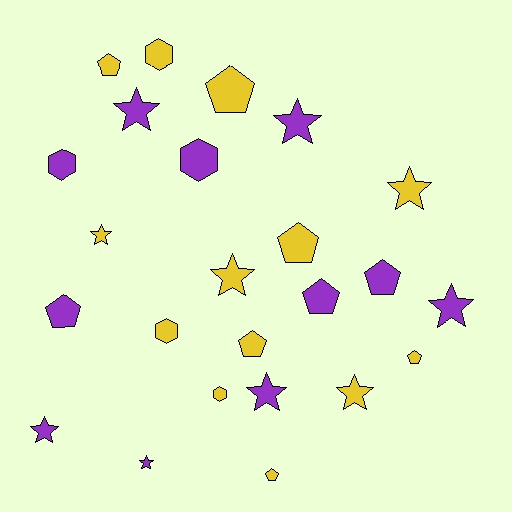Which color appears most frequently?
Yellow, with 13 objects.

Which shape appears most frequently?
Star, with 10 objects.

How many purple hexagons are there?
There are 2 purple hexagons.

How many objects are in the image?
There are 24 objects.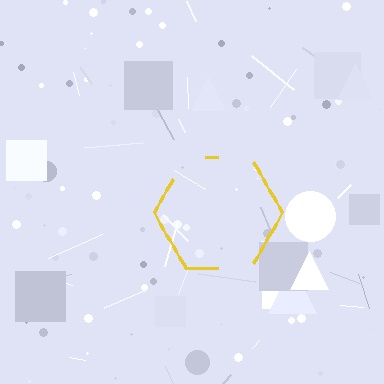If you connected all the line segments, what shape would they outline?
They would outline a hexagon.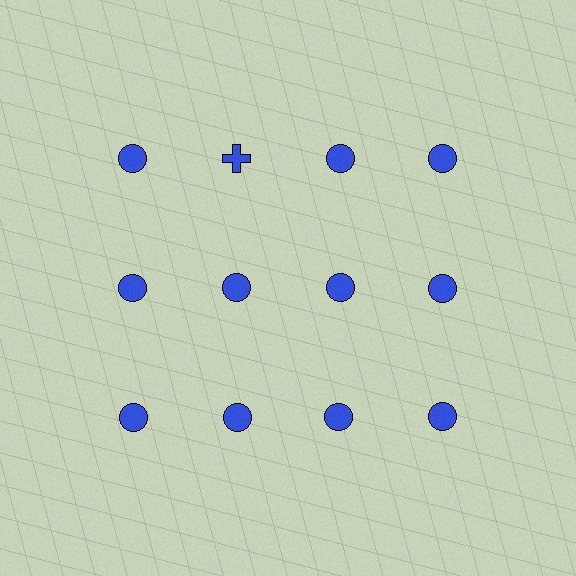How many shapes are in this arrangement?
There are 12 shapes arranged in a grid pattern.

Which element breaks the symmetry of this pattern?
The blue cross in the top row, second from left column breaks the symmetry. All other shapes are blue circles.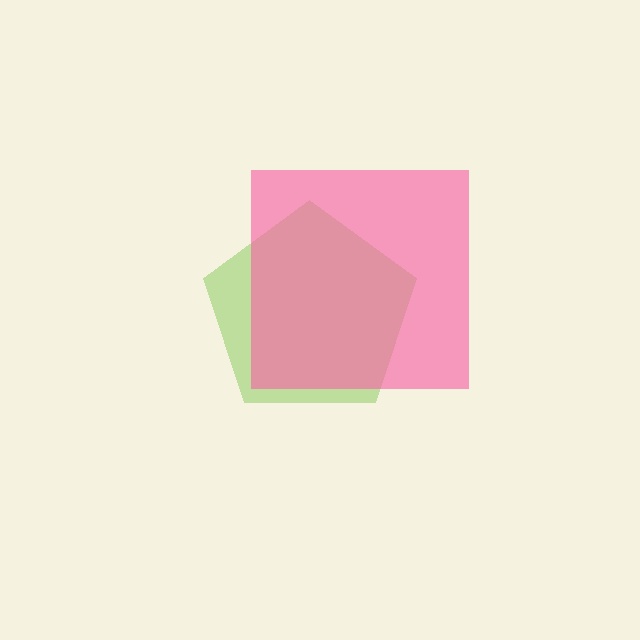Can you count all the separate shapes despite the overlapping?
Yes, there are 2 separate shapes.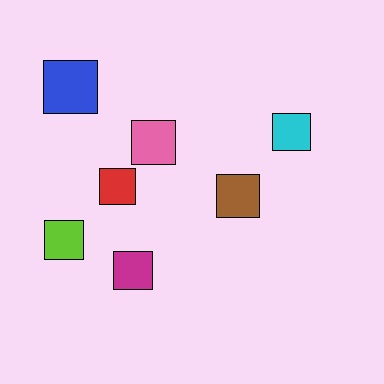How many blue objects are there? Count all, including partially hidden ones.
There is 1 blue object.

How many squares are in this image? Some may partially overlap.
There are 7 squares.